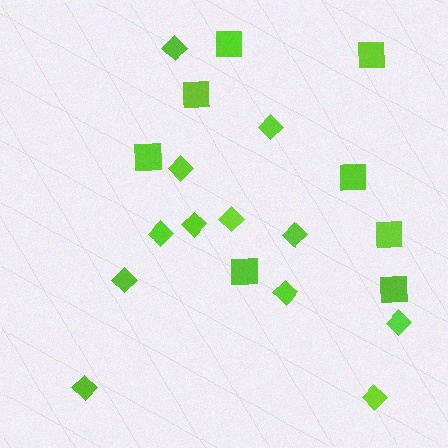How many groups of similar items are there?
There are 2 groups: one group of diamonds (12) and one group of squares (8).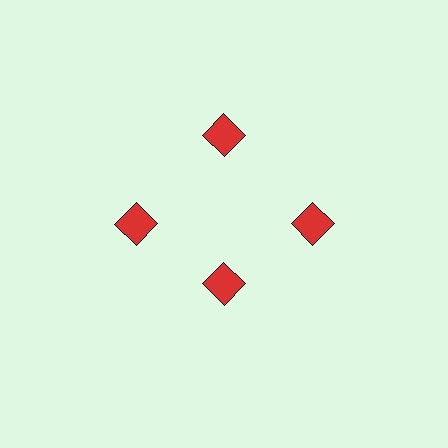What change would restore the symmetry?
The symmetry would be restored by moving it outward, back onto the ring so that all 4 squares sit at equal angles and equal distance from the center.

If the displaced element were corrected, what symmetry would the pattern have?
It would have 4-fold rotational symmetry — the pattern would map onto itself every 90 degrees.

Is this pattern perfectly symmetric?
No. The 4 red squares are arranged in a ring, but one element near the 6 o'clock position is pulled inward toward the center, breaking the 4-fold rotational symmetry.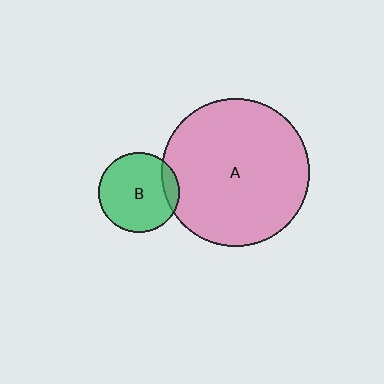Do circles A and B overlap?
Yes.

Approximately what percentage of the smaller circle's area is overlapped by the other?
Approximately 10%.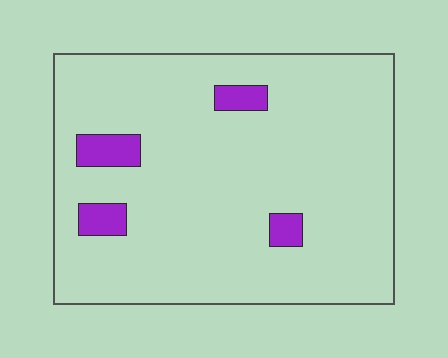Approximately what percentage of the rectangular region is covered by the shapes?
Approximately 5%.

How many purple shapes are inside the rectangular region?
4.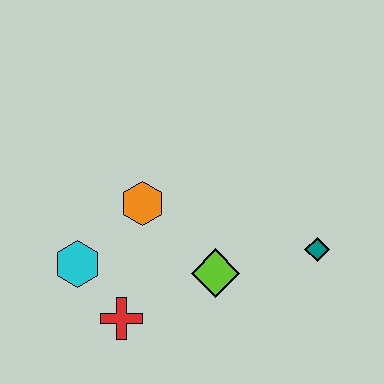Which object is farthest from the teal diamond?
The cyan hexagon is farthest from the teal diamond.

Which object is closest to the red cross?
The cyan hexagon is closest to the red cross.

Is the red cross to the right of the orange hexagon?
No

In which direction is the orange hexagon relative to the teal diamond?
The orange hexagon is to the left of the teal diamond.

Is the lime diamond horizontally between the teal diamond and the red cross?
Yes